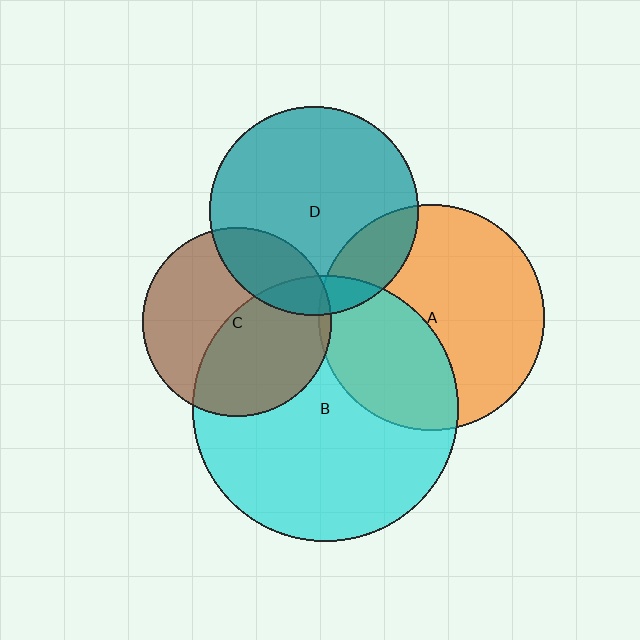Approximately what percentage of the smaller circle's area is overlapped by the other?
Approximately 20%.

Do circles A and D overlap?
Yes.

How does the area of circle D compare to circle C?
Approximately 1.2 times.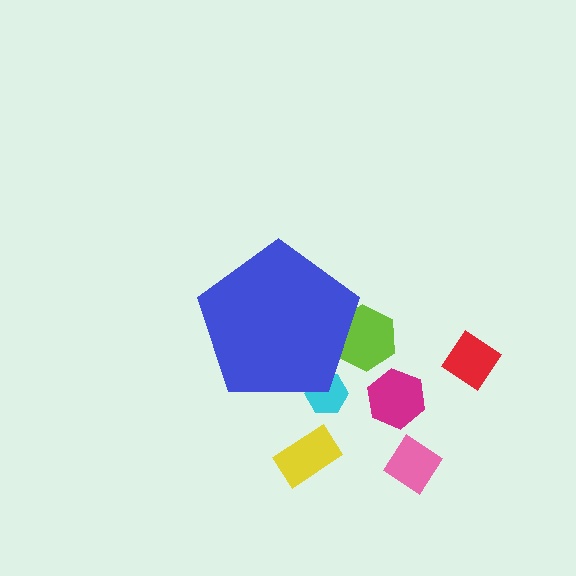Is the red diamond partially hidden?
No, the red diamond is fully visible.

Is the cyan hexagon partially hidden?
Yes, the cyan hexagon is partially hidden behind the blue pentagon.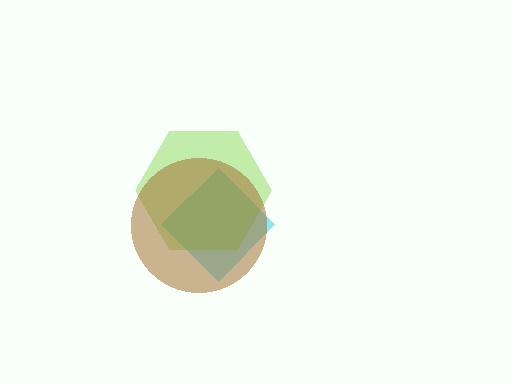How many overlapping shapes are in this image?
There are 3 overlapping shapes in the image.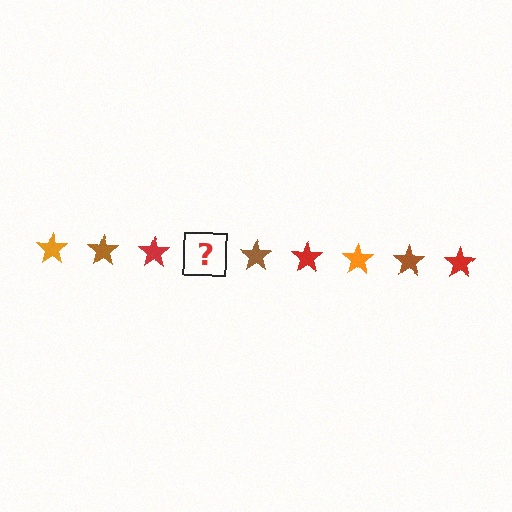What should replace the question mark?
The question mark should be replaced with an orange star.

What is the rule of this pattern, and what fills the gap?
The rule is that the pattern cycles through orange, brown, red stars. The gap should be filled with an orange star.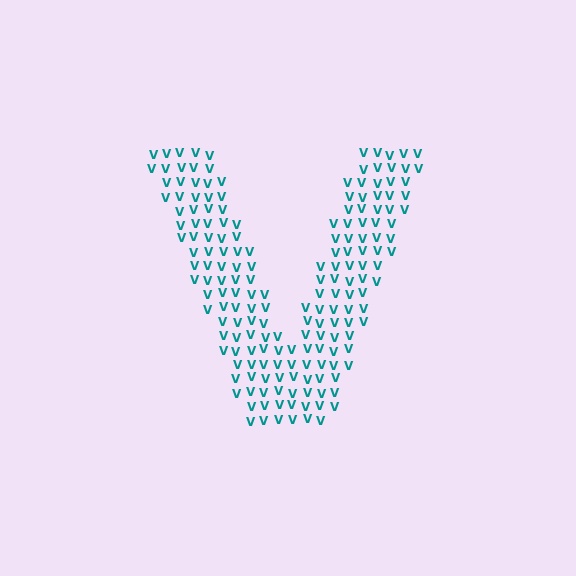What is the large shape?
The large shape is the letter V.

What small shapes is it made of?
It is made of small letter V's.